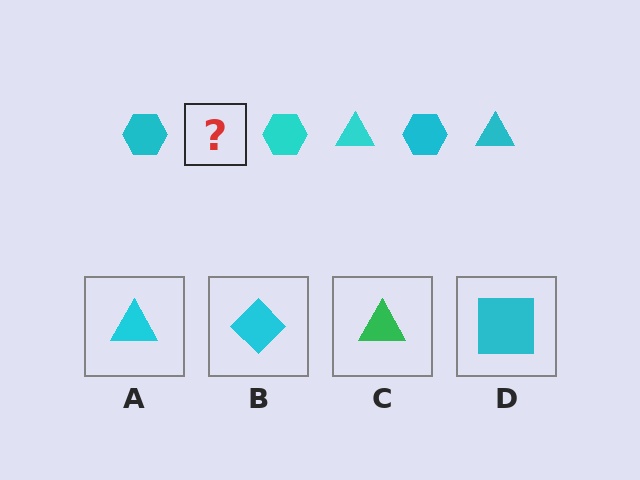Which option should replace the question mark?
Option A.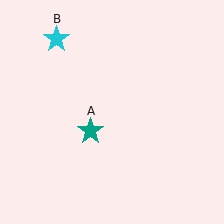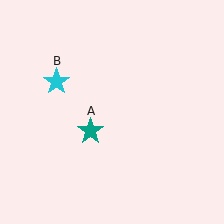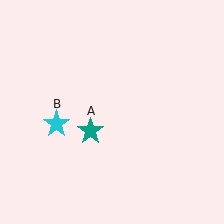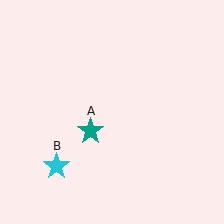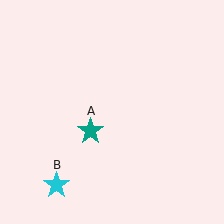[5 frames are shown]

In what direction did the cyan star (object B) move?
The cyan star (object B) moved down.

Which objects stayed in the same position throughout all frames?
Teal star (object A) remained stationary.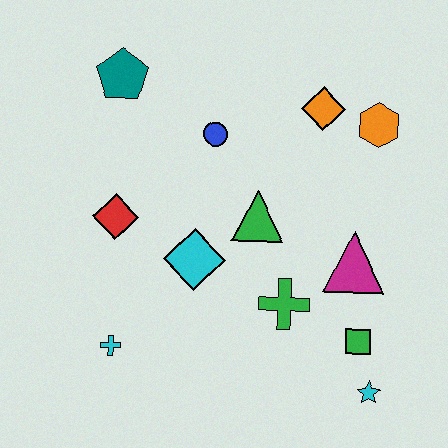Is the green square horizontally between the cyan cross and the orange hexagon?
Yes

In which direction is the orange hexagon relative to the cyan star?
The orange hexagon is above the cyan star.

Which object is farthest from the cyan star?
The teal pentagon is farthest from the cyan star.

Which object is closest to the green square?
The cyan star is closest to the green square.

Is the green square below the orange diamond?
Yes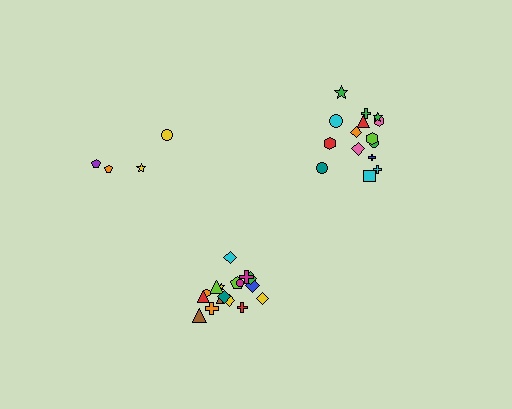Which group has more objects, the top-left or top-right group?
The top-right group.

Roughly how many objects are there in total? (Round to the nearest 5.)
Roughly 35 objects in total.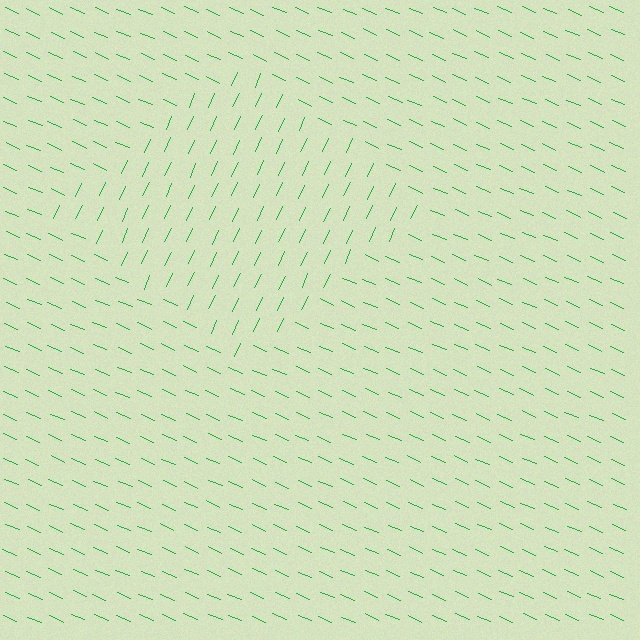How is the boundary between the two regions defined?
The boundary is defined purely by a change in line orientation (approximately 89 degrees difference). All lines are the same color and thickness.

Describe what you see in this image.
The image is filled with small green line segments. A diamond region in the image has lines oriented differently from the surrounding lines, creating a visible texture boundary.